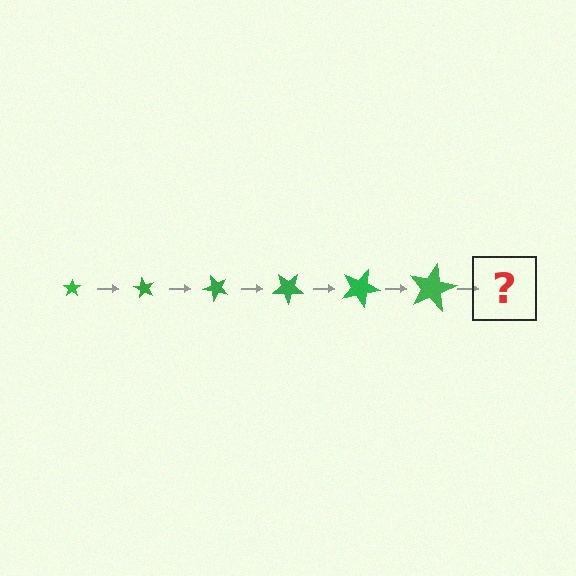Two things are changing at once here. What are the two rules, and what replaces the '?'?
The two rules are that the star grows larger each step and it rotates 60 degrees each step. The '?' should be a star, larger than the previous one and rotated 360 degrees from the start.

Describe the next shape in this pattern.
It should be a star, larger than the previous one and rotated 360 degrees from the start.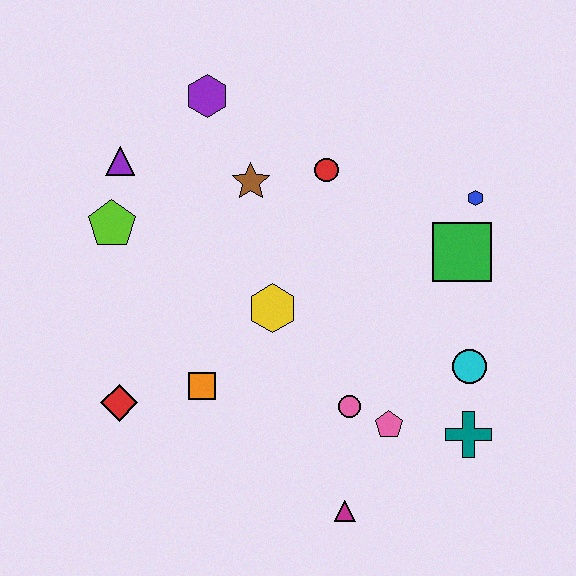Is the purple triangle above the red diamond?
Yes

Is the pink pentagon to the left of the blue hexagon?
Yes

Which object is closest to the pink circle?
The pink pentagon is closest to the pink circle.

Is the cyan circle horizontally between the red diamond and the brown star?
No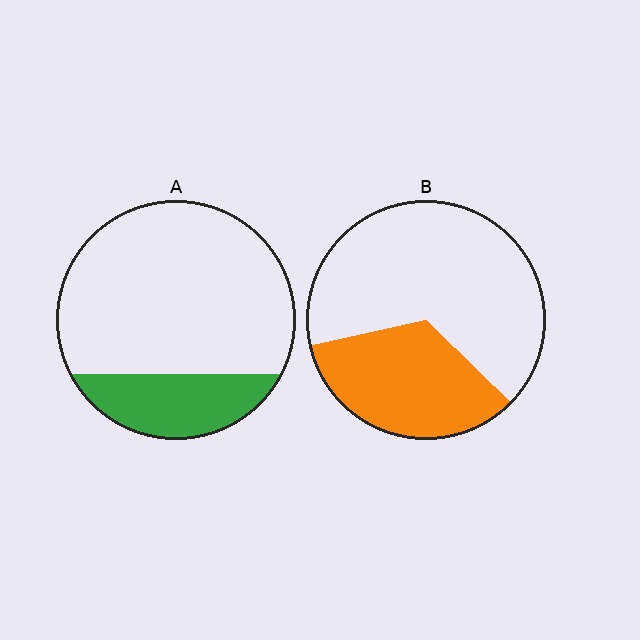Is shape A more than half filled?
No.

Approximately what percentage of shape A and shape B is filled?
A is approximately 20% and B is approximately 35%.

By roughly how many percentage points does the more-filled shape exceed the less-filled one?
By roughly 10 percentage points (B over A).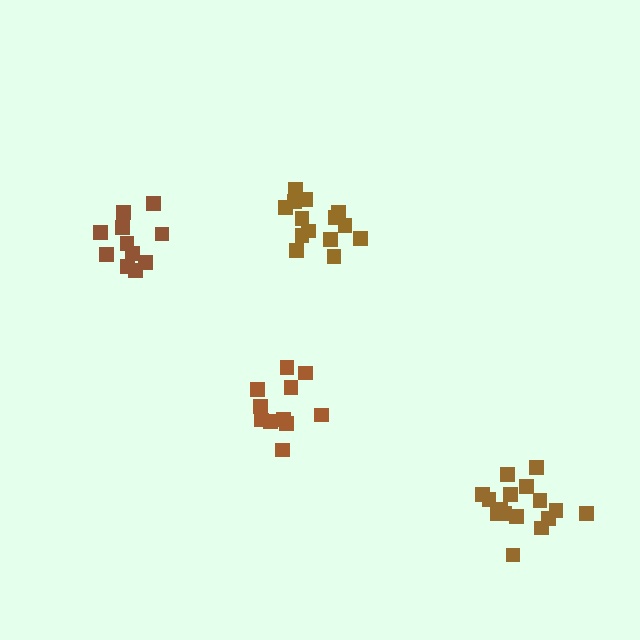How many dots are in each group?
Group 1: 11 dots, Group 2: 16 dots, Group 3: 14 dots, Group 4: 11 dots (52 total).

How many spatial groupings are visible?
There are 4 spatial groupings.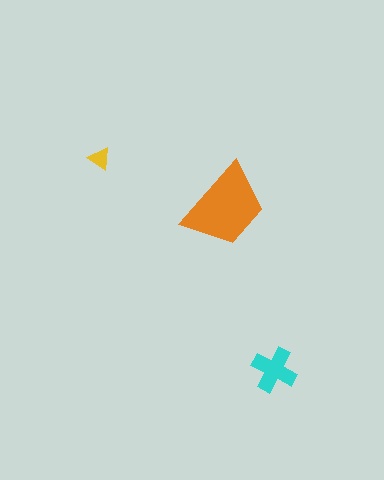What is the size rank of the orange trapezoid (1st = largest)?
1st.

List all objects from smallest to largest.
The yellow triangle, the cyan cross, the orange trapezoid.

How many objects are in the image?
There are 3 objects in the image.